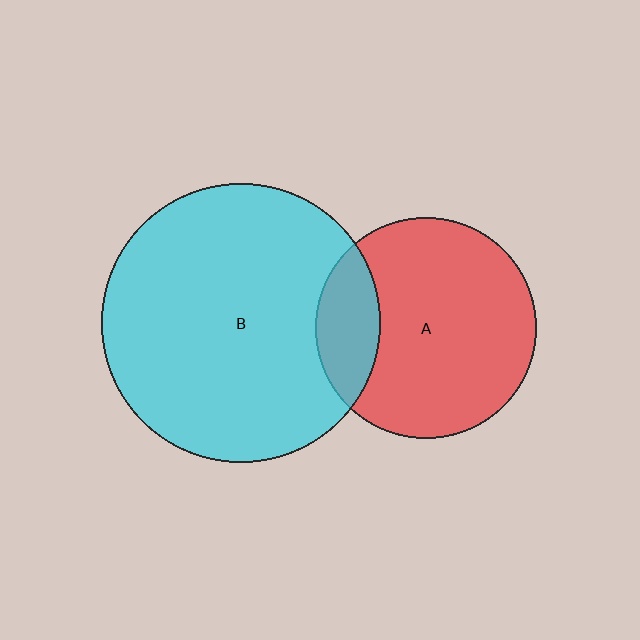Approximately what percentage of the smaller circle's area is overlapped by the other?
Approximately 20%.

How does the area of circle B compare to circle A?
Approximately 1.6 times.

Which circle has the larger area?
Circle B (cyan).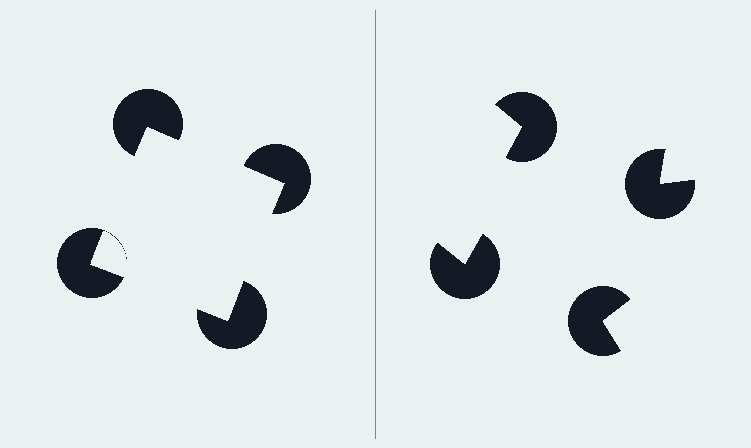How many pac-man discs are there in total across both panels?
8 — 4 on each side.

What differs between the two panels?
The pac-man discs are positioned identically on both sides; only the wedge orientations differ. On the left they align to a square; on the right they are misaligned.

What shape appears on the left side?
An illusory square.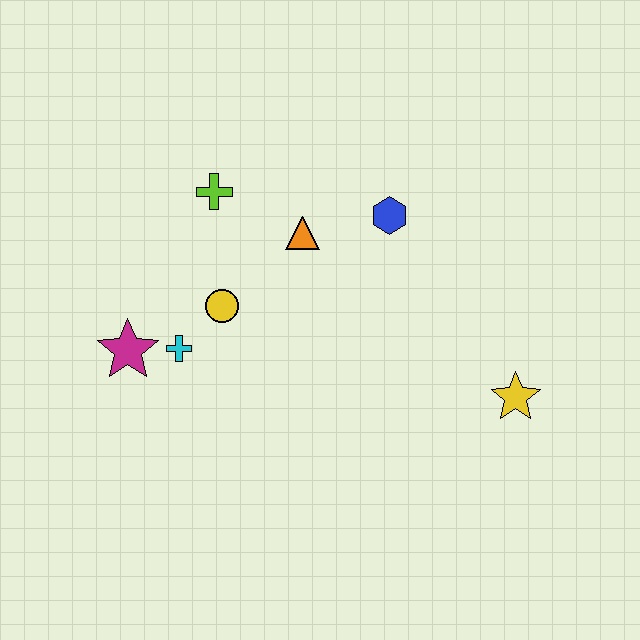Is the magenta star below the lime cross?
Yes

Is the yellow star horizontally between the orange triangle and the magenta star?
No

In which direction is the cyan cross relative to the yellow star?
The cyan cross is to the left of the yellow star.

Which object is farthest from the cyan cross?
The yellow star is farthest from the cyan cross.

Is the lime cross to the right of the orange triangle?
No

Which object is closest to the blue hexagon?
The orange triangle is closest to the blue hexagon.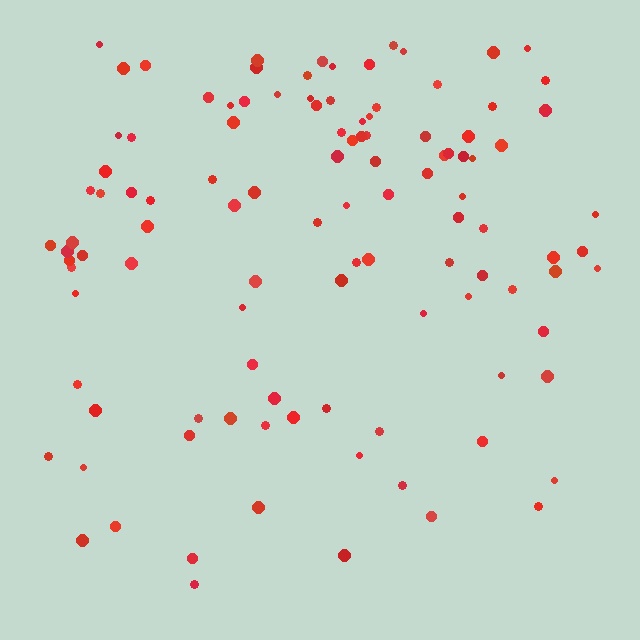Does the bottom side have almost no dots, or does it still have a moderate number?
Still a moderate number, just noticeably fewer than the top.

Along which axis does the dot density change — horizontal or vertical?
Vertical.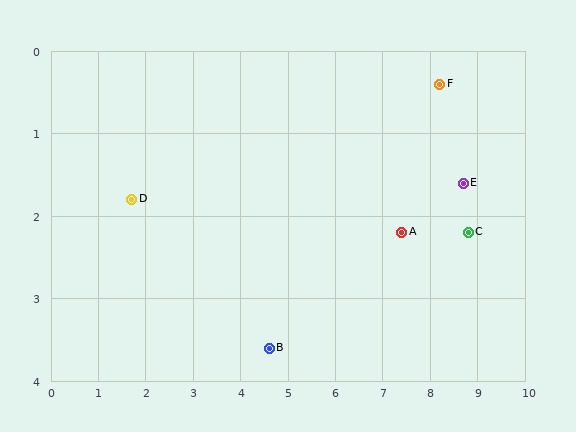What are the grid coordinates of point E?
Point E is at approximately (8.7, 1.6).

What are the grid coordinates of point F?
Point F is at approximately (8.2, 0.4).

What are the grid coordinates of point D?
Point D is at approximately (1.7, 1.8).